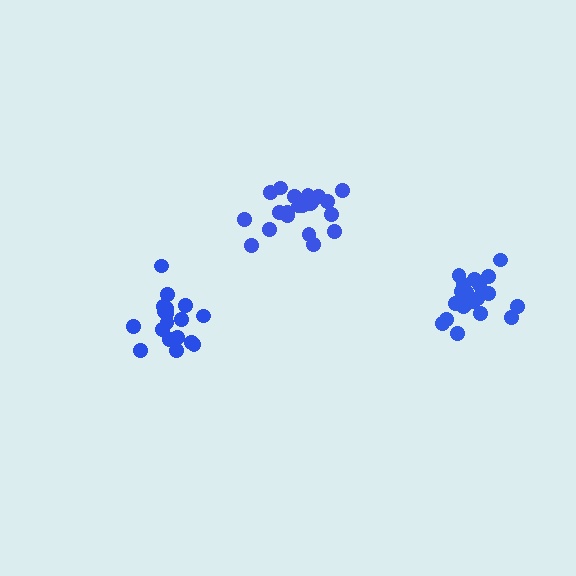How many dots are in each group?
Group 1: 19 dots, Group 2: 21 dots, Group 3: 21 dots (61 total).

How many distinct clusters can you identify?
There are 3 distinct clusters.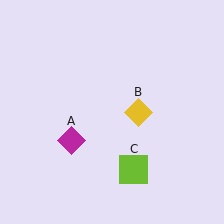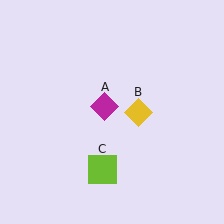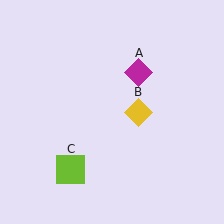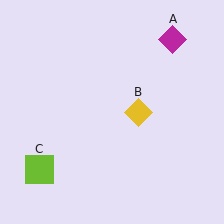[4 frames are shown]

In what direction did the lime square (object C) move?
The lime square (object C) moved left.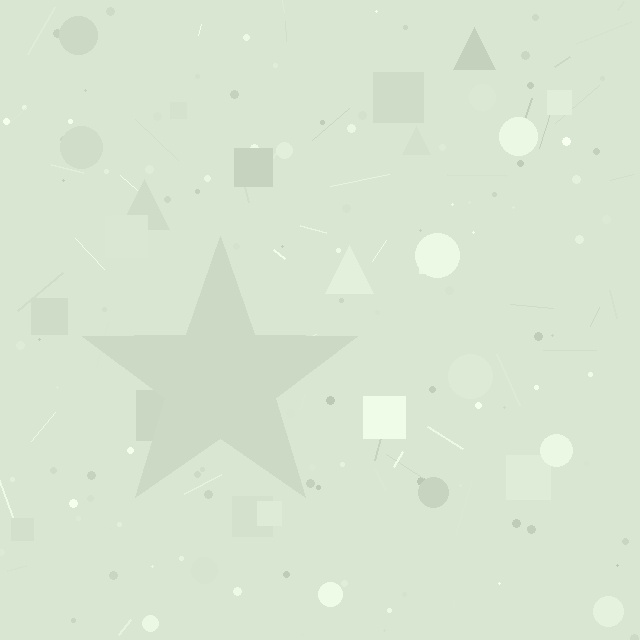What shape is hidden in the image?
A star is hidden in the image.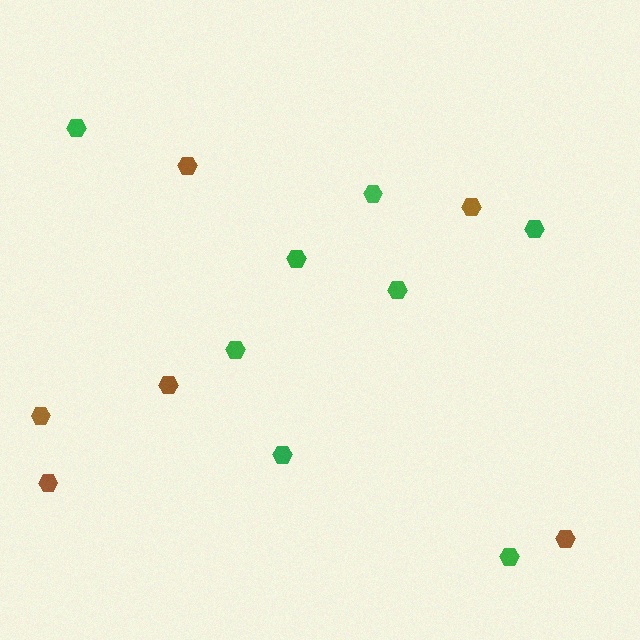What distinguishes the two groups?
There are 2 groups: one group of brown hexagons (6) and one group of green hexagons (8).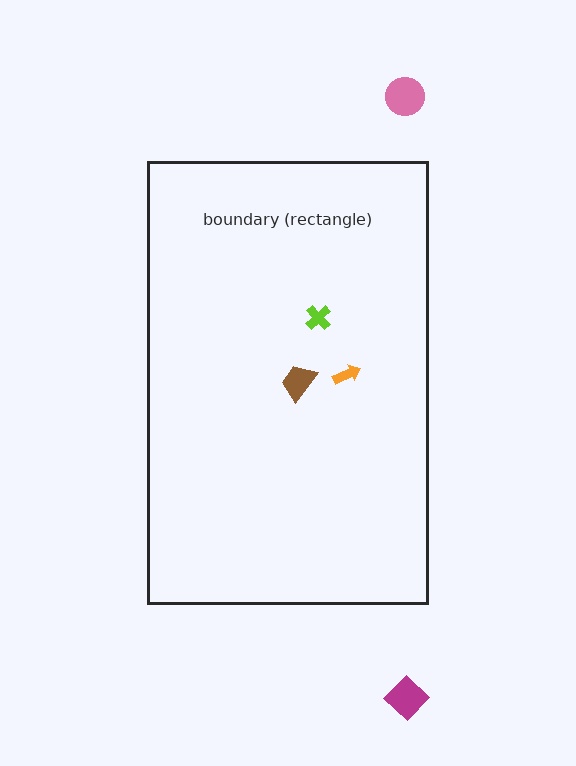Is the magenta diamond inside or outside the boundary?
Outside.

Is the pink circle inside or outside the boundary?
Outside.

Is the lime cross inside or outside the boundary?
Inside.